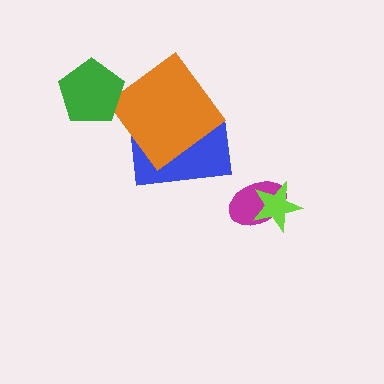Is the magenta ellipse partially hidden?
Yes, it is partially covered by another shape.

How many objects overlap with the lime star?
1 object overlaps with the lime star.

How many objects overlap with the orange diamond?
1 object overlaps with the orange diamond.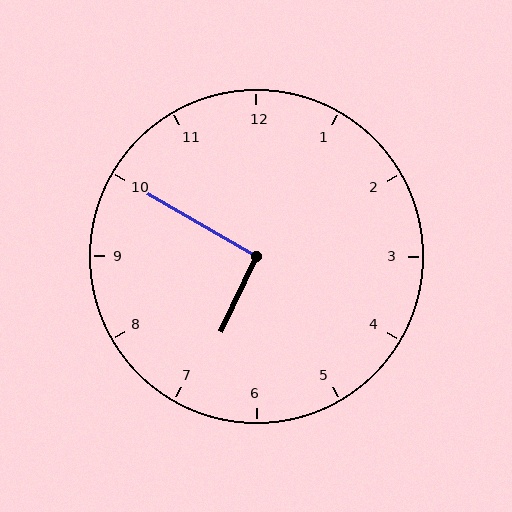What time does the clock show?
6:50.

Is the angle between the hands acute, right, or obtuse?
It is right.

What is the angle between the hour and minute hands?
Approximately 95 degrees.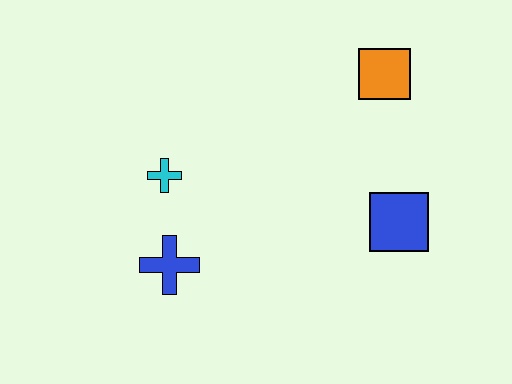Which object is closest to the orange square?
The blue square is closest to the orange square.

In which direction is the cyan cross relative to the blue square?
The cyan cross is to the left of the blue square.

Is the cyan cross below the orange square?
Yes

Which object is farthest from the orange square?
The blue cross is farthest from the orange square.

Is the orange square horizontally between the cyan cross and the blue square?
Yes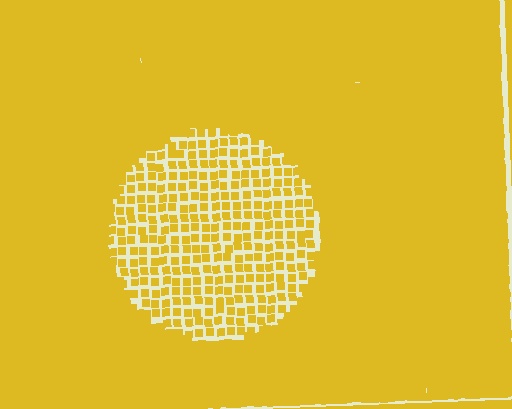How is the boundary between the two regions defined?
The boundary is defined by a change in element density (approximately 2.5x ratio). All elements are the same color, size, and shape.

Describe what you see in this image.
The image contains small yellow elements arranged at two different densities. A circle-shaped region is visible where the elements are less densely packed than the surrounding area.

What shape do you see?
I see a circle.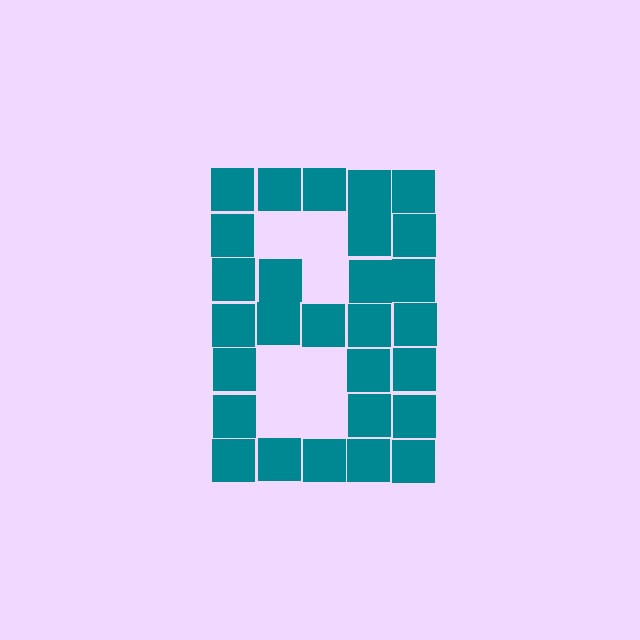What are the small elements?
The small elements are squares.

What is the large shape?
The large shape is the digit 8.